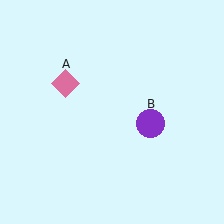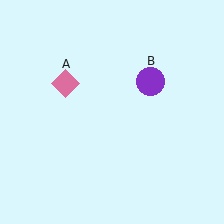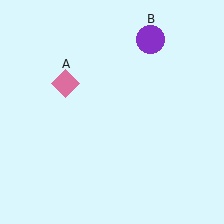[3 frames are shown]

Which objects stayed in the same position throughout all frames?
Pink diamond (object A) remained stationary.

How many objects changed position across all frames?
1 object changed position: purple circle (object B).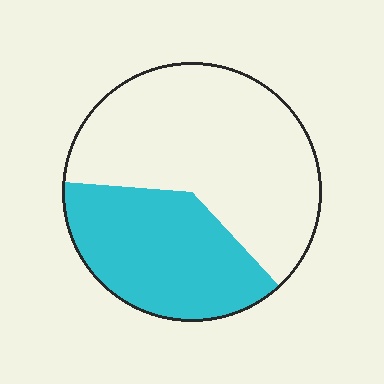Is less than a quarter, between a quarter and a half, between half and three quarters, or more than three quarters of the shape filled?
Between a quarter and a half.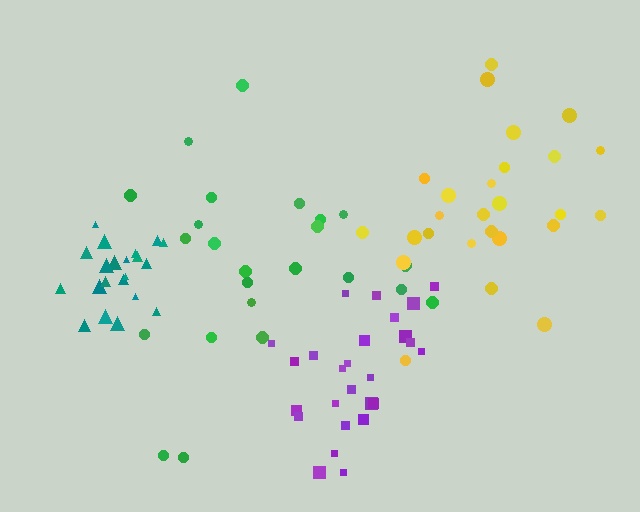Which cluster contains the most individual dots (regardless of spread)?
Purple (26).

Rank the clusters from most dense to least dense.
teal, purple, yellow, green.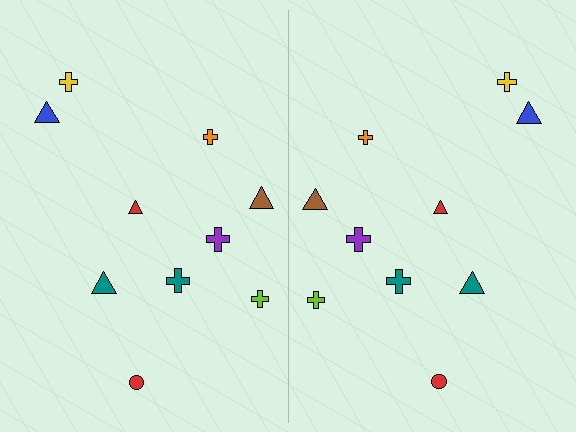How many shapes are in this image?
There are 20 shapes in this image.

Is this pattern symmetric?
Yes, this pattern has bilateral (reflection) symmetry.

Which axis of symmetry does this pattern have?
The pattern has a vertical axis of symmetry running through the center of the image.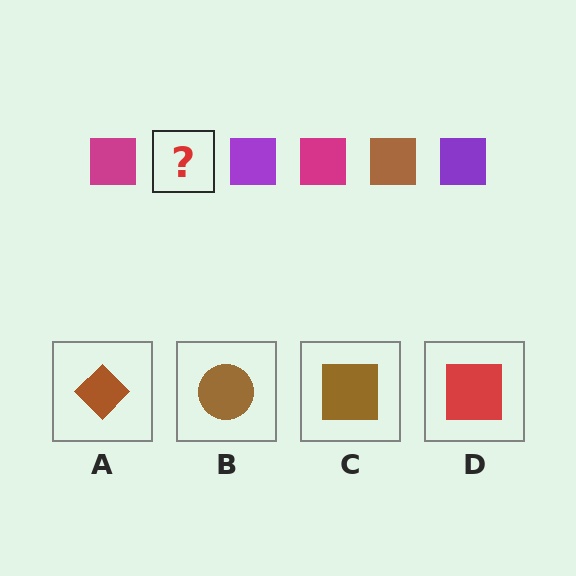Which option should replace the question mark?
Option C.